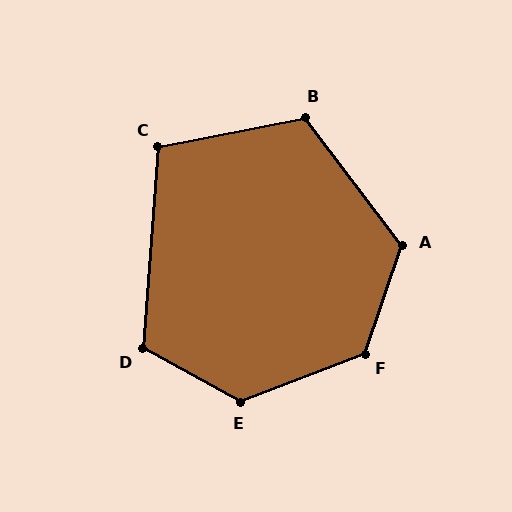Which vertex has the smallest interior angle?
C, at approximately 106 degrees.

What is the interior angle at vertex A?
Approximately 124 degrees (obtuse).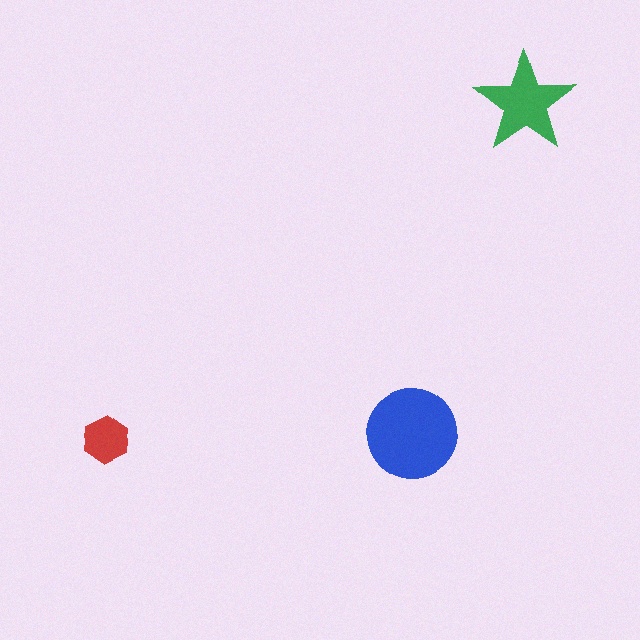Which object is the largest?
The blue circle.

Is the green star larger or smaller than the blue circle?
Smaller.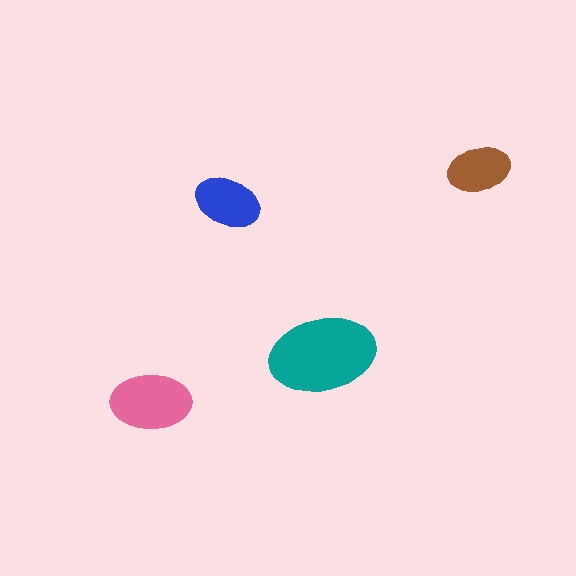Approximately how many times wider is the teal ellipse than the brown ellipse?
About 1.5 times wider.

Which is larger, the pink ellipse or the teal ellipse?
The teal one.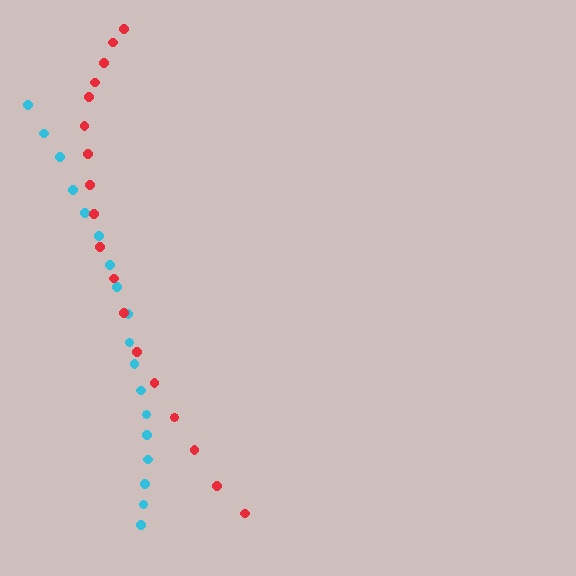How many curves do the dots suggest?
There are 2 distinct paths.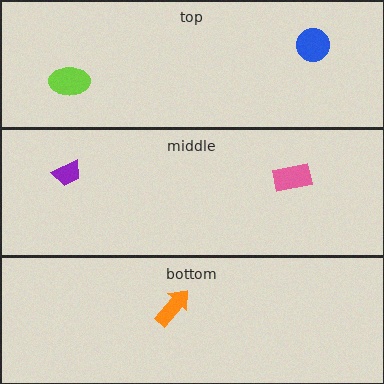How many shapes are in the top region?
2.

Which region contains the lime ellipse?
The top region.